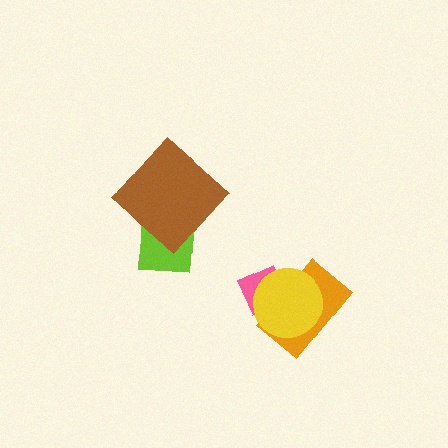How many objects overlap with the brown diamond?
1 object overlaps with the brown diamond.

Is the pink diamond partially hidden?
Yes, it is partially covered by another shape.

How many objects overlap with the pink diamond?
2 objects overlap with the pink diamond.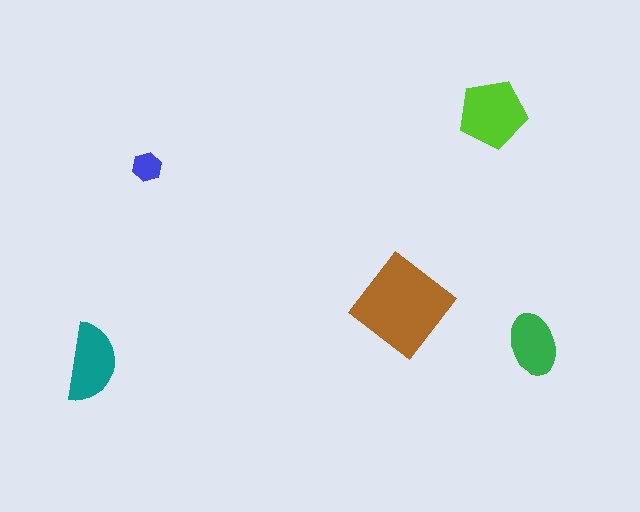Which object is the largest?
The brown diamond.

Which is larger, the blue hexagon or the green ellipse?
The green ellipse.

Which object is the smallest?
The blue hexagon.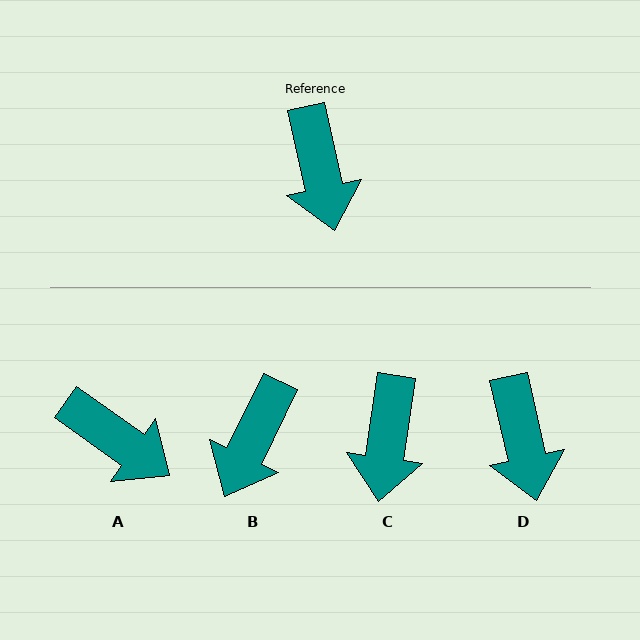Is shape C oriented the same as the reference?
No, it is off by about 21 degrees.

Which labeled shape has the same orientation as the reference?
D.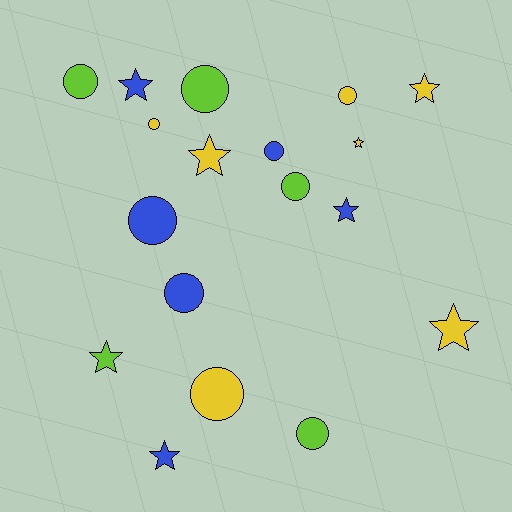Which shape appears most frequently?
Circle, with 10 objects.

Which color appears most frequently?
Yellow, with 7 objects.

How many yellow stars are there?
There are 4 yellow stars.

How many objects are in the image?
There are 18 objects.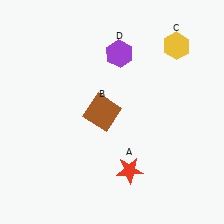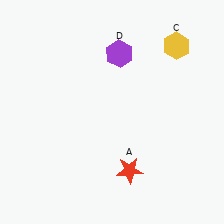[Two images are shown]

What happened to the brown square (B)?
The brown square (B) was removed in Image 2. It was in the bottom-left area of Image 1.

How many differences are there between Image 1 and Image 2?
There is 1 difference between the two images.